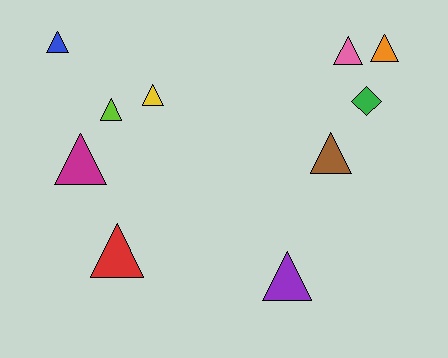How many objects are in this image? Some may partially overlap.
There are 10 objects.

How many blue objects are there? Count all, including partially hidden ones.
There is 1 blue object.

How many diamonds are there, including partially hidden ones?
There is 1 diamond.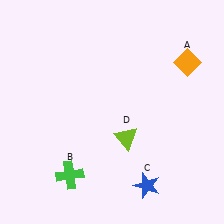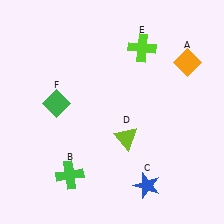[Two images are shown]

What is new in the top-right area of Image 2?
A lime cross (E) was added in the top-right area of Image 2.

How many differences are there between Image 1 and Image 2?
There are 2 differences between the two images.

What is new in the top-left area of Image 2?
A green diamond (F) was added in the top-left area of Image 2.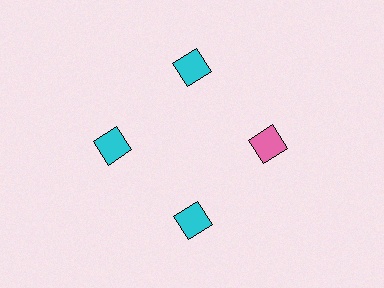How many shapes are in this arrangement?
There are 4 shapes arranged in a ring pattern.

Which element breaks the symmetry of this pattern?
The pink diamond at roughly the 3 o'clock position breaks the symmetry. All other shapes are cyan diamonds.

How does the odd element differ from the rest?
It has a different color: pink instead of cyan.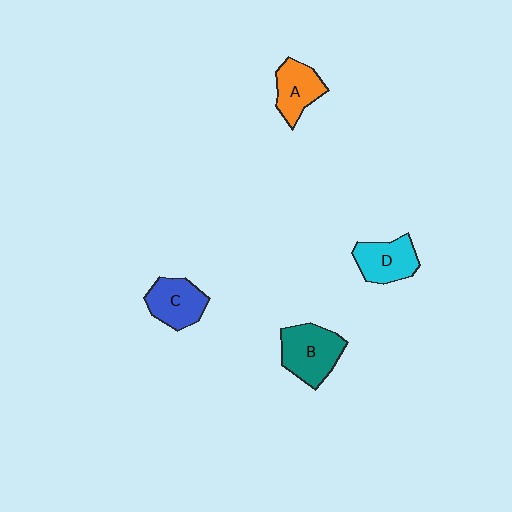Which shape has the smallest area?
Shape A (orange).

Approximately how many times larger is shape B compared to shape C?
Approximately 1.3 times.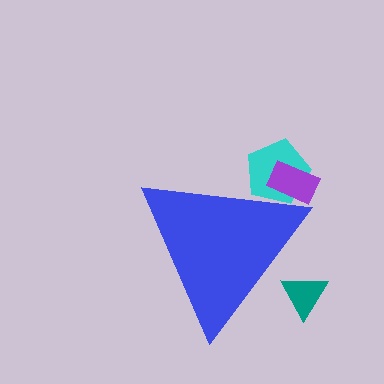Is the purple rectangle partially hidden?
Yes, the purple rectangle is partially hidden behind the blue triangle.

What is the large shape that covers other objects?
A blue triangle.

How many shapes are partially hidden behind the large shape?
3 shapes are partially hidden.